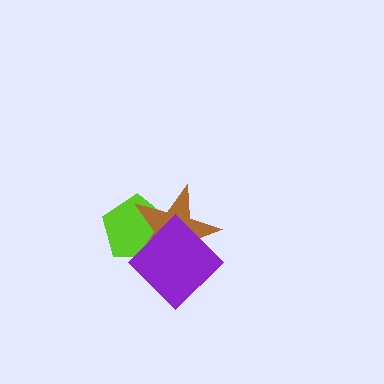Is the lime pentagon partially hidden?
Yes, it is partially covered by another shape.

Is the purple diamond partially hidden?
No, no other shape covers it.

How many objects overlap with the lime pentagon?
2 objects overlap with the lime pentagon.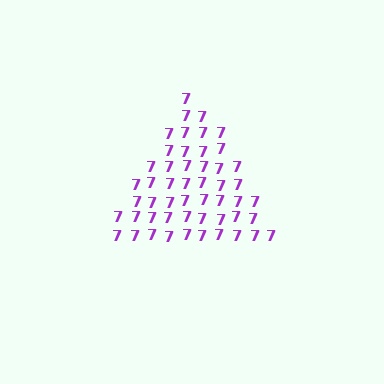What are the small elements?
The small elements are digit 7's.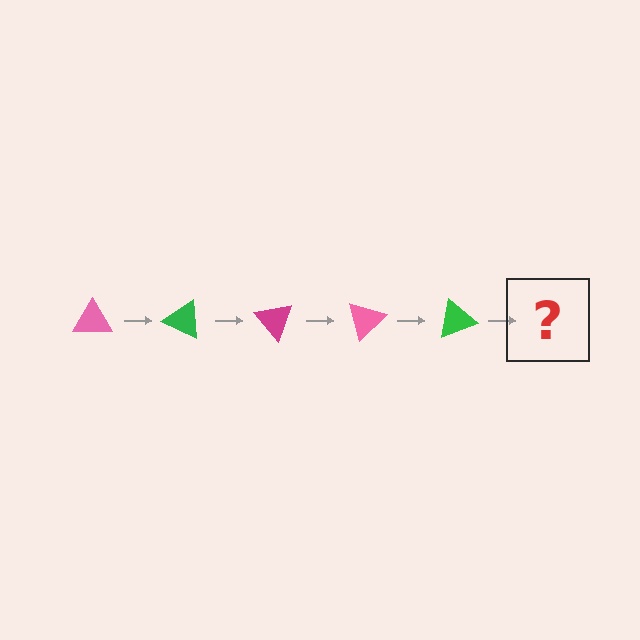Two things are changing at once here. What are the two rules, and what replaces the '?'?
The two rules are that it rotates 25 degrees each step and the color cycles through pink, green, and magenta. The '?' should be a magenta triangle, rotated 125 degrees from the start.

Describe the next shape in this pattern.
It should be a magenta triangle, rotated 125 degrees from the start.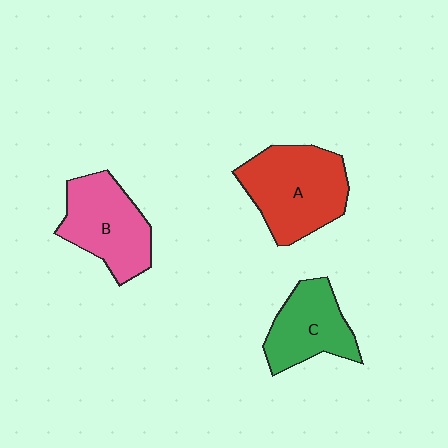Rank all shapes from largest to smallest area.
From largest to smallest: A (red), B (pink), C (green).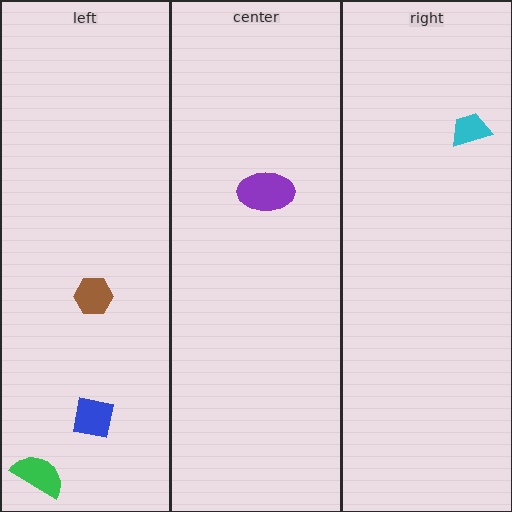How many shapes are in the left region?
3.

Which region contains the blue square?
The left region.